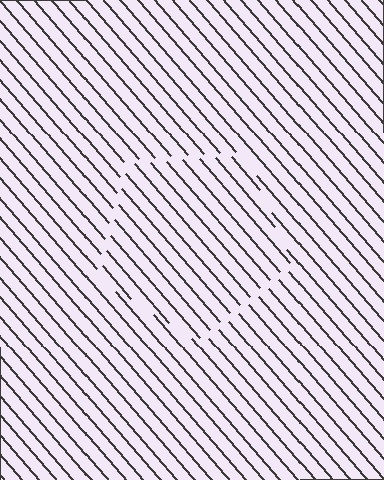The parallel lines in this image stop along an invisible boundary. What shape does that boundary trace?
An illusory pentagon. The interior of the shape contains the same grating, shifted by half a period — the contour is defined by the phase discontinuity where line-ends from the inner and outer gratings abut.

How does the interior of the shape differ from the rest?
The interior of the shape contains the same grating, shifted by half a period — the contour is defined by the phase discontinuity where line-ends from the inner and outer gratings abut.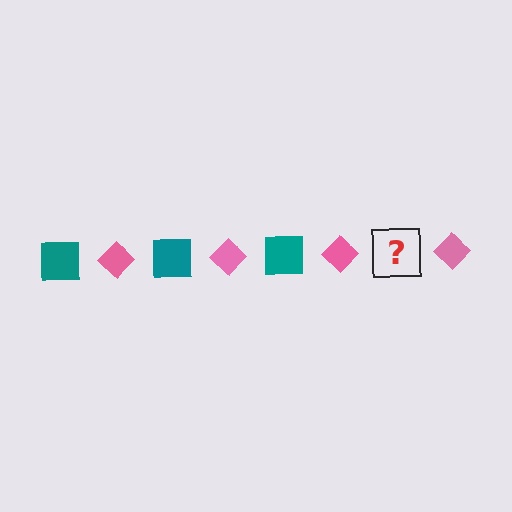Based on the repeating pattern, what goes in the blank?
The blank should be a teal square.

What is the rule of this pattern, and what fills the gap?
The rule is that the pattern alternates between teal square and pink diamond. The gap should be filled with a teal square.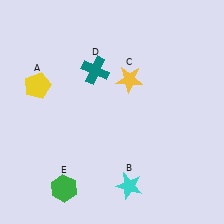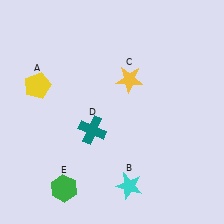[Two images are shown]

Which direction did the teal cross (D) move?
The teal cross (D) moved down.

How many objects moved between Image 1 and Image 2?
1 object moved between the two images.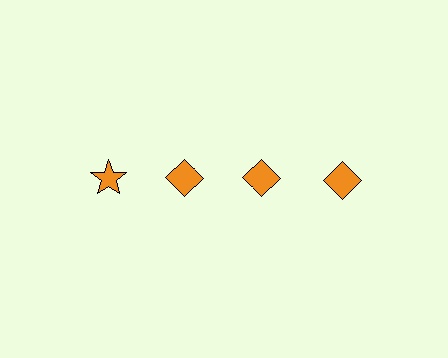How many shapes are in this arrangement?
There are 4 shapes arranged in a grid pattern.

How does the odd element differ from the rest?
It has a different shape: star instead of diamond.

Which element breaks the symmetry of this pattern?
The orange star in the top row, leftmost column breaks the symmetry. All other shapes are orange diamonds.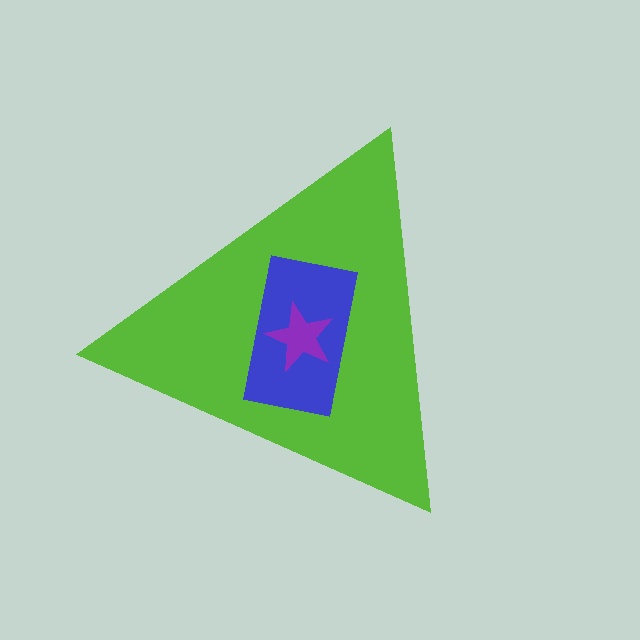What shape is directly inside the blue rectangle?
The purple star.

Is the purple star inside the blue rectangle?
Yes.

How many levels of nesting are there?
3.